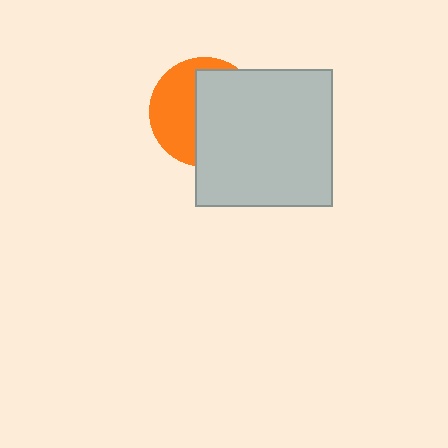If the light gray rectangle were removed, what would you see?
You would see the complete orange circle.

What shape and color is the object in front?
The object in front is a light gray rectangle.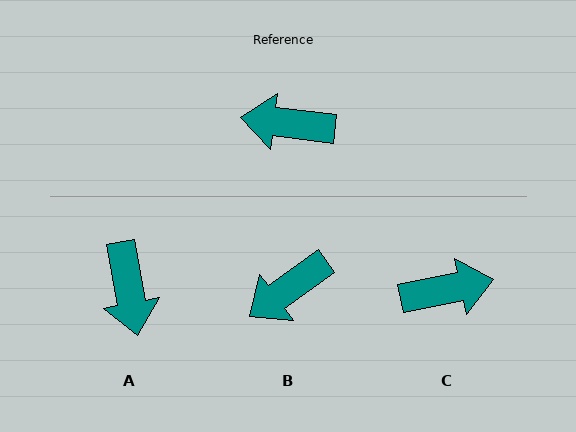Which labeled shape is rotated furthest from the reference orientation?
C, about 161 degrees away.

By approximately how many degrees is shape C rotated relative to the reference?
Approximately 161 degrees clockwise.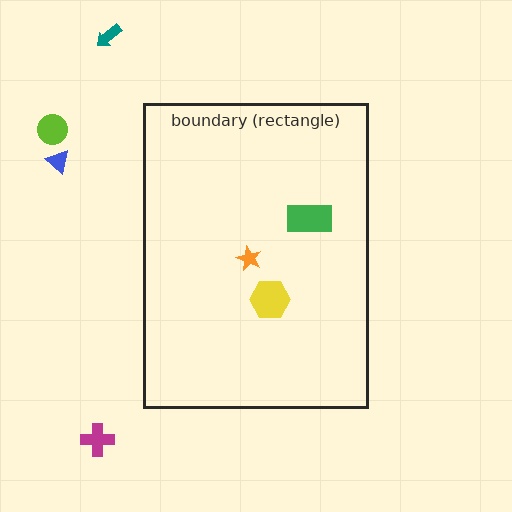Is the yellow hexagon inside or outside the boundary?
Inside.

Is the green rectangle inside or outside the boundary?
Inside.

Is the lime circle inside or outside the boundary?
Outside.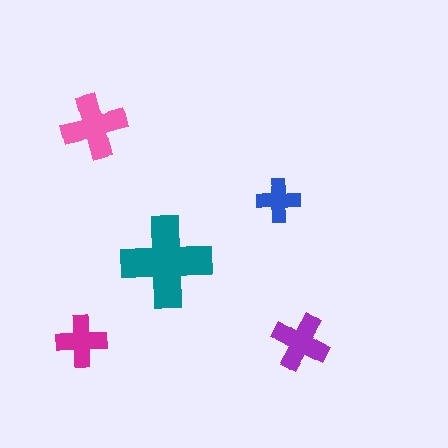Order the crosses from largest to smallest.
the teal one, the pink one, the purple one, the magenta one, the blue one.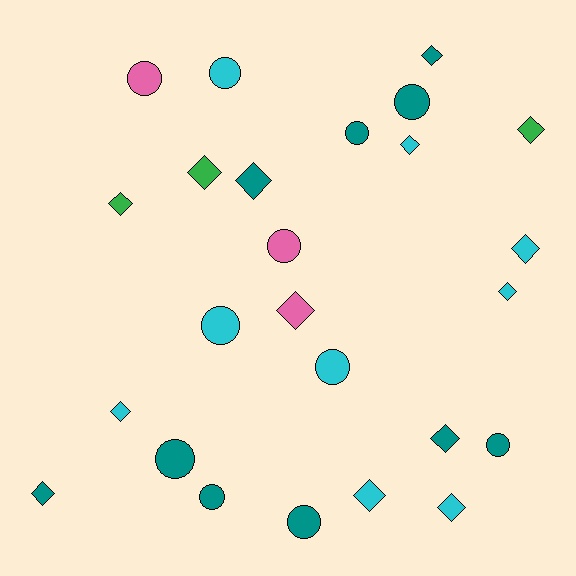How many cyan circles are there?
There are 3 cyan circles.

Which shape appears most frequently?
Diamond, with 14 objects.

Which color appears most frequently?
Teal, with 10 objects.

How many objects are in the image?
There are 25 objects.